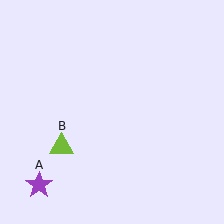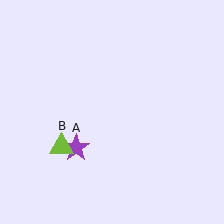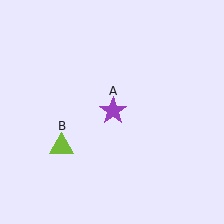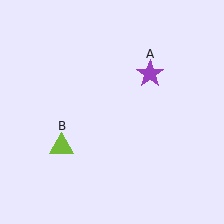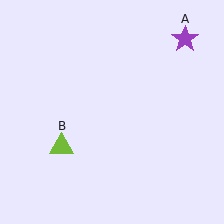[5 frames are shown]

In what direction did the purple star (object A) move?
The purple star (object A) moved up and to the right.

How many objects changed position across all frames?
1 object changed position: purple star (object A).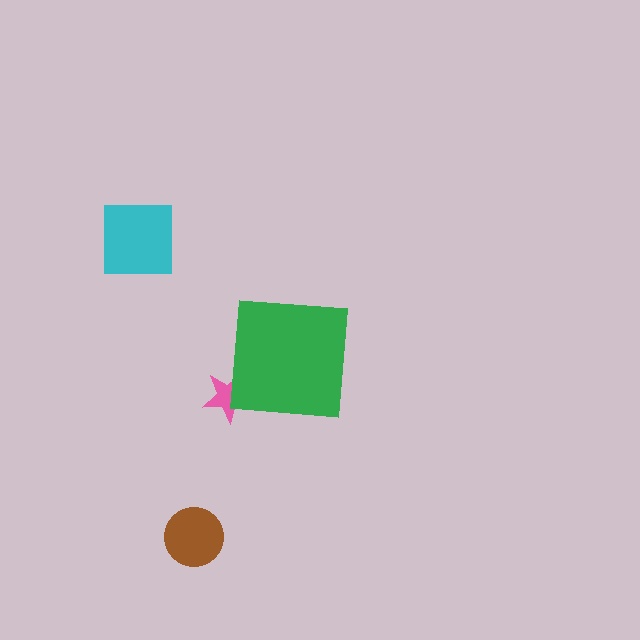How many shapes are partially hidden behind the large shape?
1 shape is partially hidden.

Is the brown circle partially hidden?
No, the brown circle is fully visible.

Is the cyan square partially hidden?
No, the cyan square is fully visible.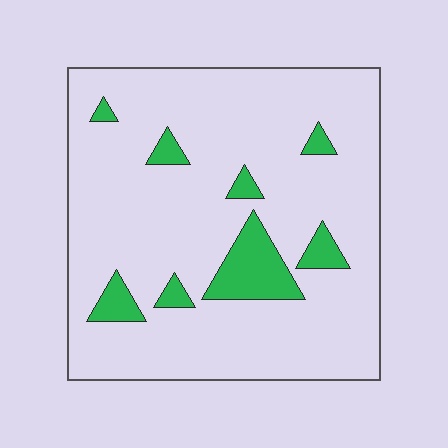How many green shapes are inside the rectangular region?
8.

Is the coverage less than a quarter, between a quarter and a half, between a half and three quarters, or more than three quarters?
Less than a quarter.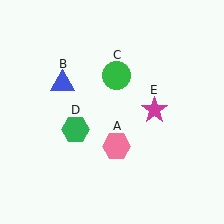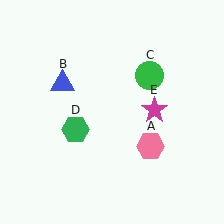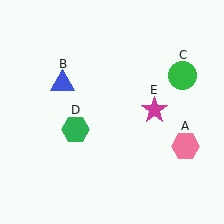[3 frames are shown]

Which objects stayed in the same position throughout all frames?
Blue triangle (object B) and green hexagon (object D) and magenta star (object E) remained stationary.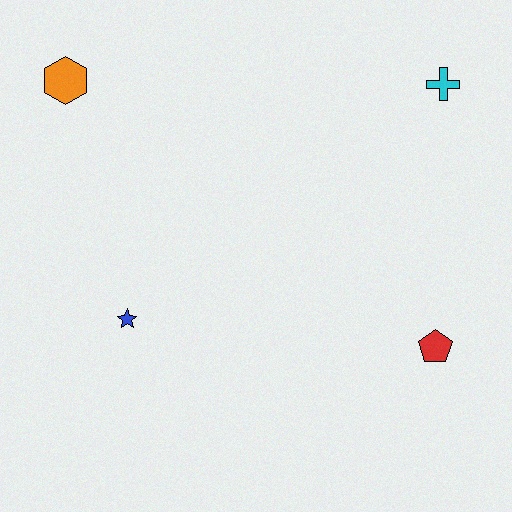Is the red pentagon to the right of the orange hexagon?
Yes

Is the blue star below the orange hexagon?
Yes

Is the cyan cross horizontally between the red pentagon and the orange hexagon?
No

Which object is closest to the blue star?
The orange hexagon is closest to the blue star.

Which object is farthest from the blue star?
The cyan cross is farthest from the blue star.